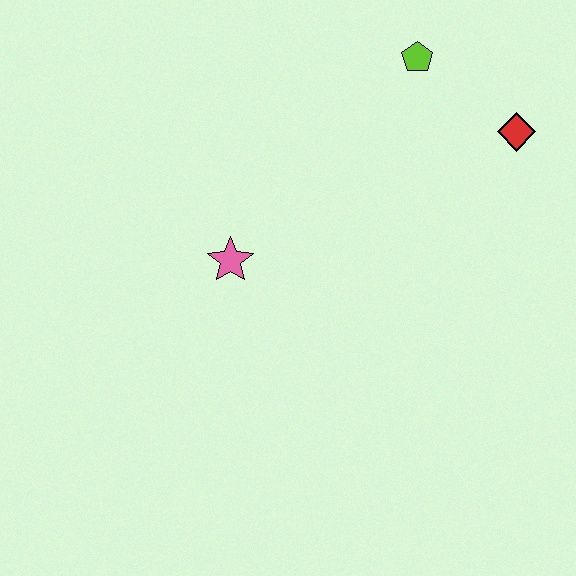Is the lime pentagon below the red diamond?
No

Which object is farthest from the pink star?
The red diamond is farthest from the pink star.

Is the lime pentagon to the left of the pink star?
No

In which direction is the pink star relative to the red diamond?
The pink star is to the left of the red diamond.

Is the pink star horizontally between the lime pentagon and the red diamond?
No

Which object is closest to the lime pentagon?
The red diamond is closest to the lime pentagon.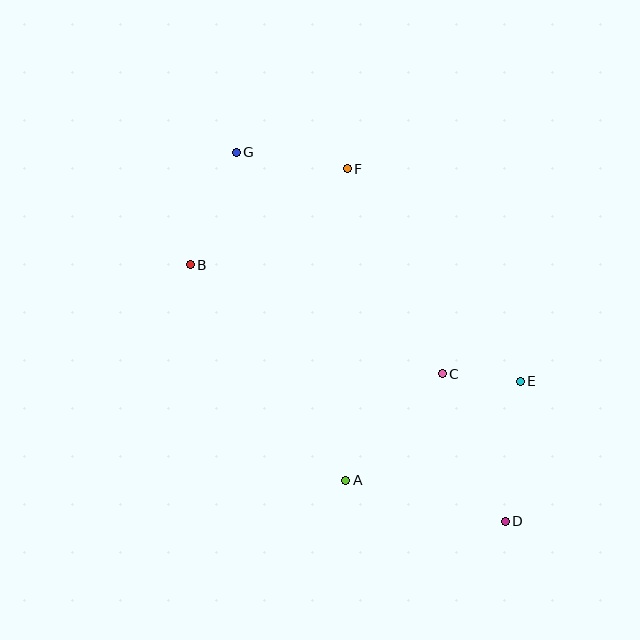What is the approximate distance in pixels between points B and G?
The distance between B and G is approximately 122 pixels.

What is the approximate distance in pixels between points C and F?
The distance between C and F is approximately 226 pixels.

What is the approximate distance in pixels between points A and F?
The distance between A and F is approximately 312 pixels.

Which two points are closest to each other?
Points C and E are closest to each other.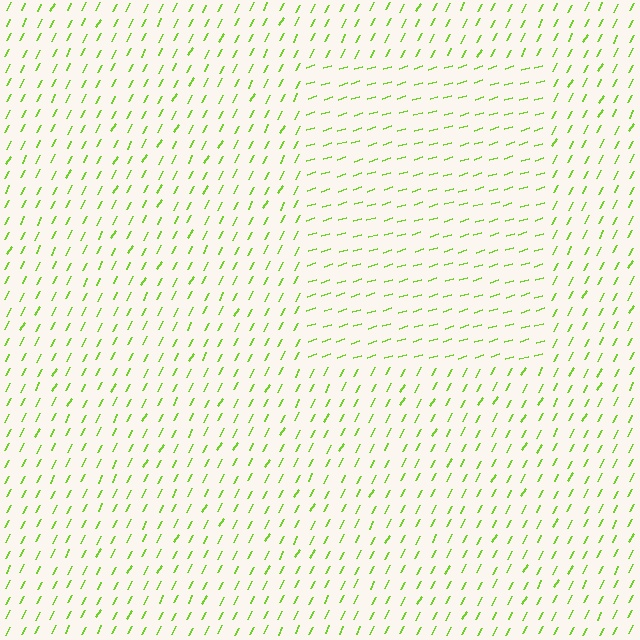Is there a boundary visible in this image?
Yes, there is a texture boundary formed by a change in line orientation.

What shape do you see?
I see a rectangle.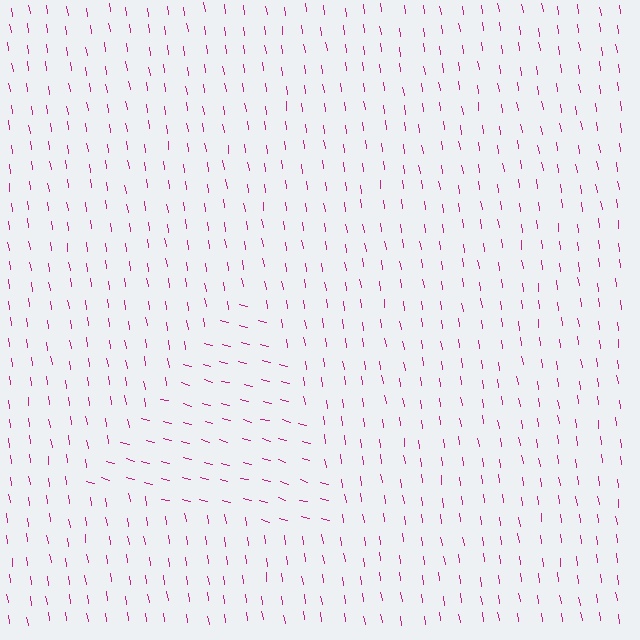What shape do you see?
I see a triangle.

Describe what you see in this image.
The image is filled with small magenta line segments. A triangle region in the image has lines oriented differently from the surrounding lines, creating a visible texture boundary.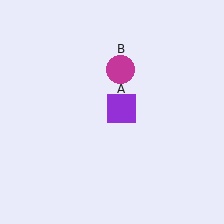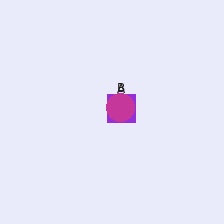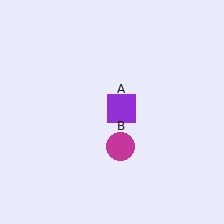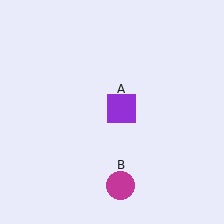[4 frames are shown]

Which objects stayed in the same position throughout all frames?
Purple square (object A) remained stationary.